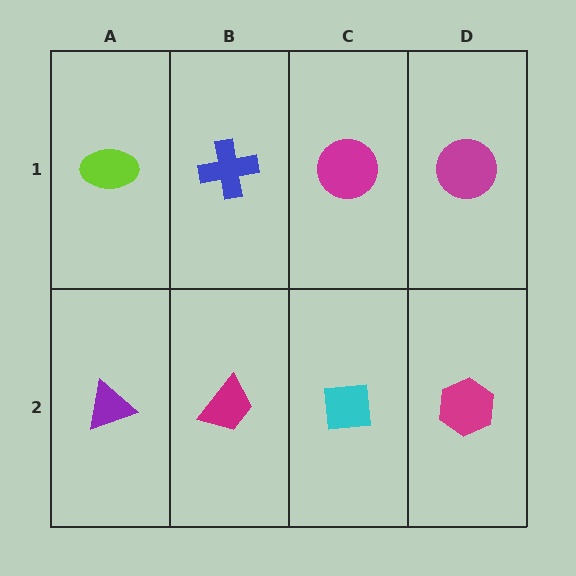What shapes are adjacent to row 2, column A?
A lime ellipse (row 1, column A), a magenta trapezoid (row 2, column B).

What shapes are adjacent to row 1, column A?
A purple triangle (row 2, column A), a blue cross (row 1, column B).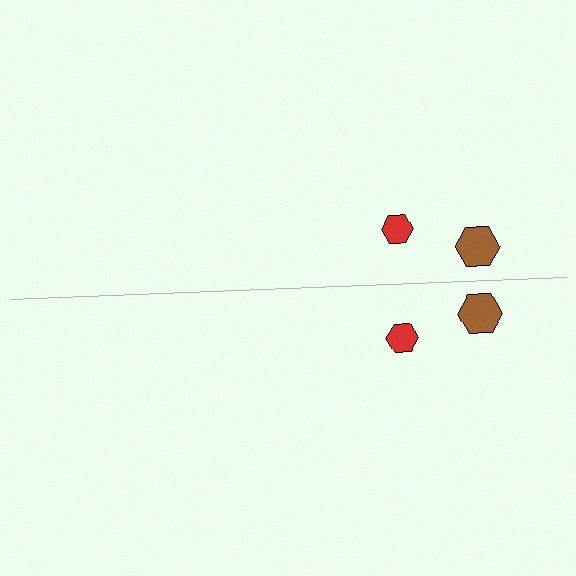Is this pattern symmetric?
Yes, this pattern has bilateral (reflection) symmetry.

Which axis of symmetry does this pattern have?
The pattern has a horizontal axis of symmetry running through the center of the image.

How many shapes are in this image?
There are 4 shapes in this image.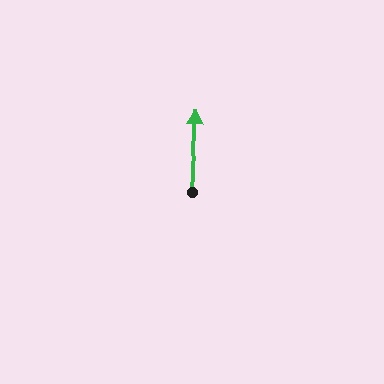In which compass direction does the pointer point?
North.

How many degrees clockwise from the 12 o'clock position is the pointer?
Approximately 3 degrees.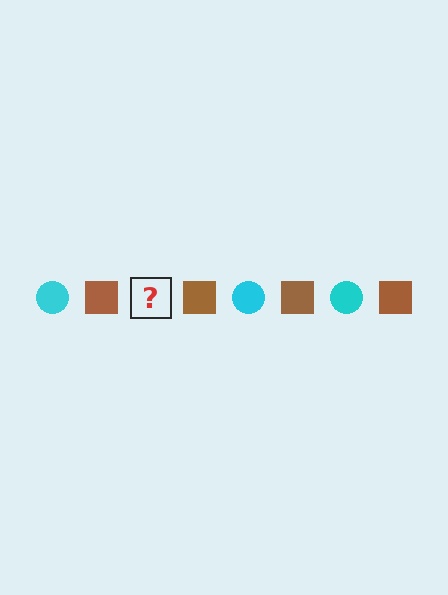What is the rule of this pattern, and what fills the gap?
The rule is that the pattern alternates between cyan circle and brown square. The gap should be filled with a cyan circle.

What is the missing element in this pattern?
The missing element is a cyan circle.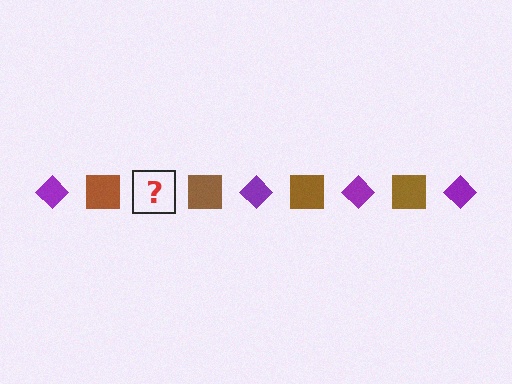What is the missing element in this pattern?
The missing element is a purple diamond.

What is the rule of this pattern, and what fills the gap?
The rule is that the pattern alternates between purple diamond and brown square. The gap should be filled with a purple diamond.